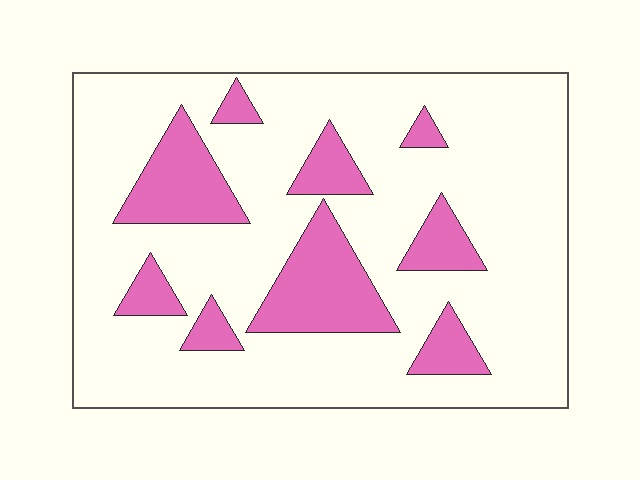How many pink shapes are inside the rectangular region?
9.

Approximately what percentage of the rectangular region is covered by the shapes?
Approximately 20%.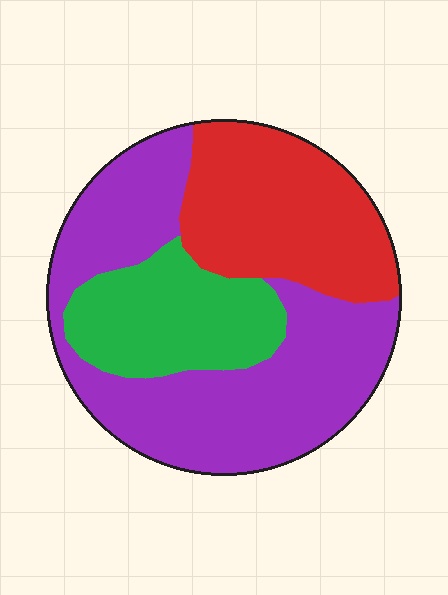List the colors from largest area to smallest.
From largest to smallest: purple, red, green.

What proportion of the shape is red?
Red takes up between a quarter and a half of the shape.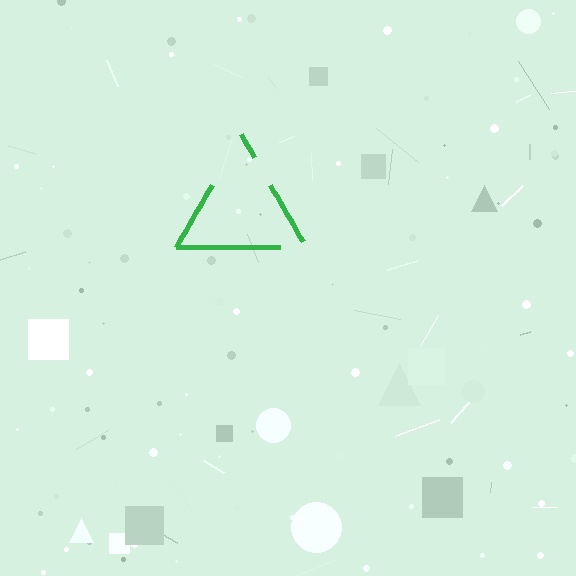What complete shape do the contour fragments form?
The contour fragments form a triangle.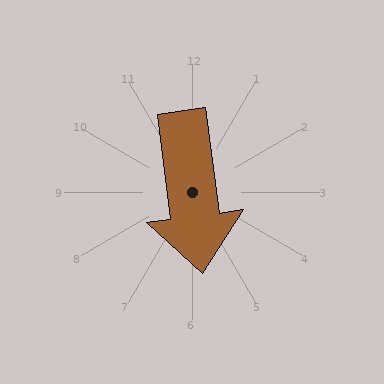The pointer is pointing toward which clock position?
Roughly 6 o'clock.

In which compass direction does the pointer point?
South.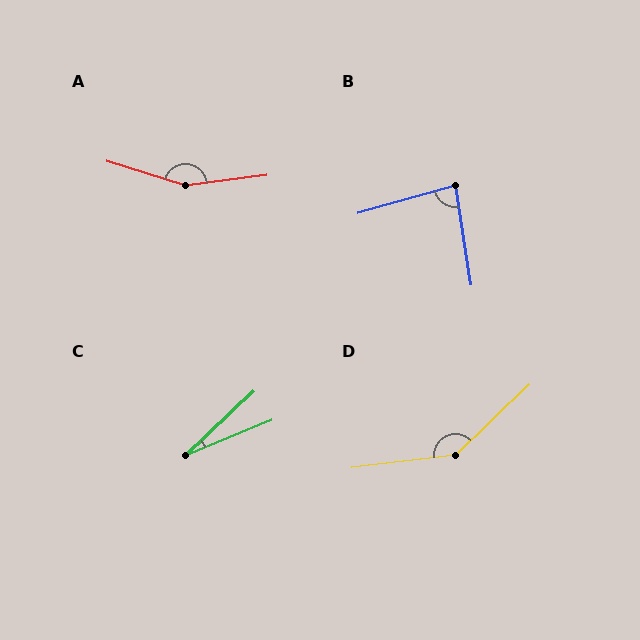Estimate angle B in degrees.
Approximately 83 degrees.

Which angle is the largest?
A, at approximately 155 degrees.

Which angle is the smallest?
C, at approximately 21 degrees.